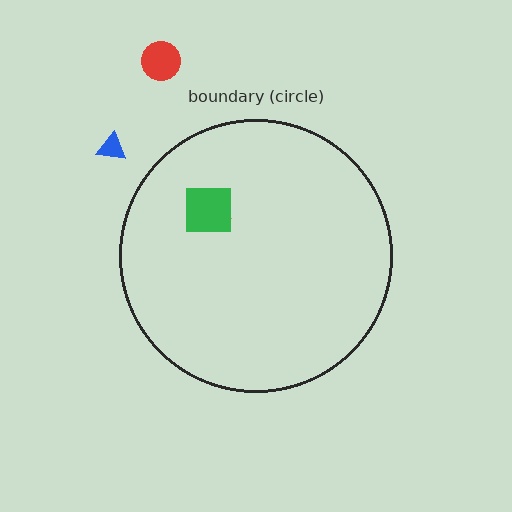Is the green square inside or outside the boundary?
Inside.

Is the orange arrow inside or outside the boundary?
Inside.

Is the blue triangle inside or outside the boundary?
Outside.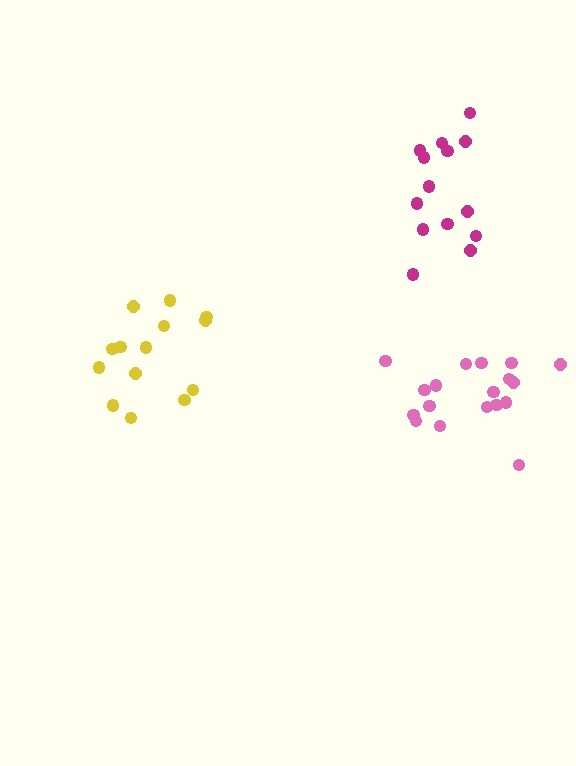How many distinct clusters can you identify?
There are 3 distinct clusters.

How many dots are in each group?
Group 1: 18 dots, Group 2: 14 dots, Group 3: 14 dots (46 total).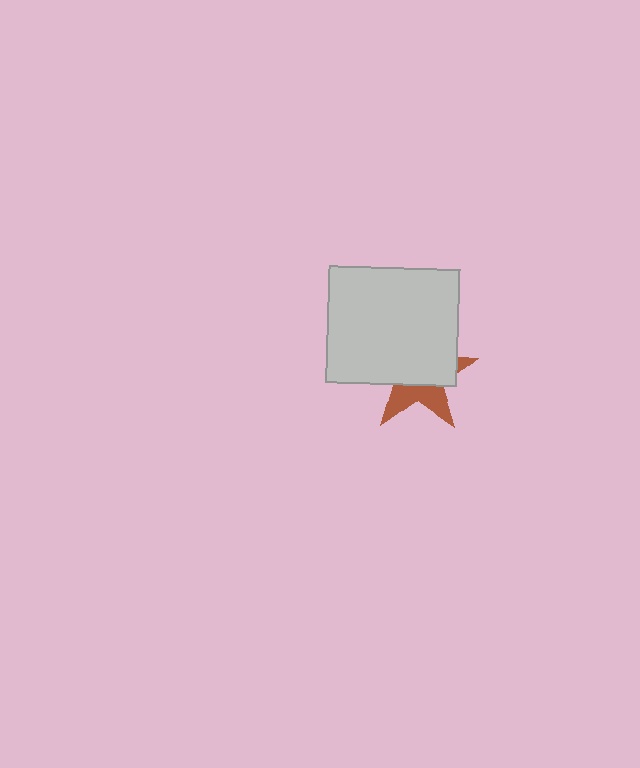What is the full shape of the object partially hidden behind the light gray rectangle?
The partially hidden object is a brown star.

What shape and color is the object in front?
The object in front is a light gray rectangle.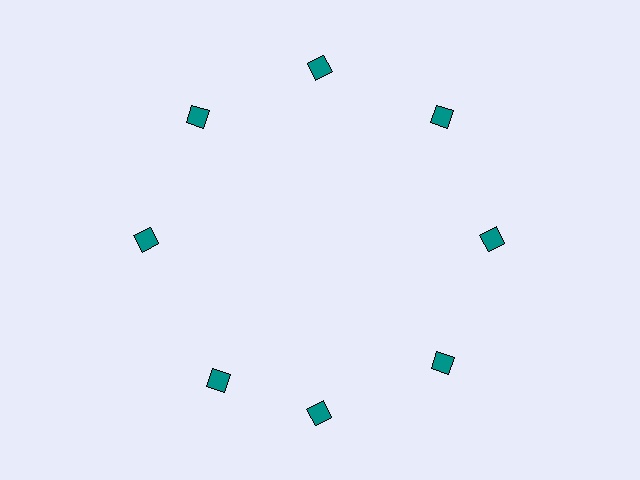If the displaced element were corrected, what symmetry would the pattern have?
It would have 8-fold rotational symmetry — the pattern would map onto itself every 45 degrees.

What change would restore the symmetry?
The symmetry would be restored by rotating it back into even spacing with its neighbors so that all 8 squares sit at equal angles and equal distance from the center.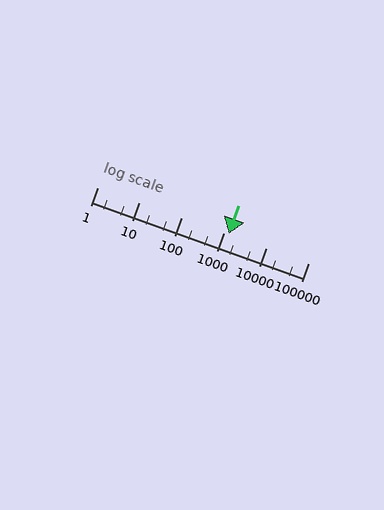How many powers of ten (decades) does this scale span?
The scale spans 5 decades, from 1 to 100000.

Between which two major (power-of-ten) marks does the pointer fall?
The pointer is between 1000 and 10000.